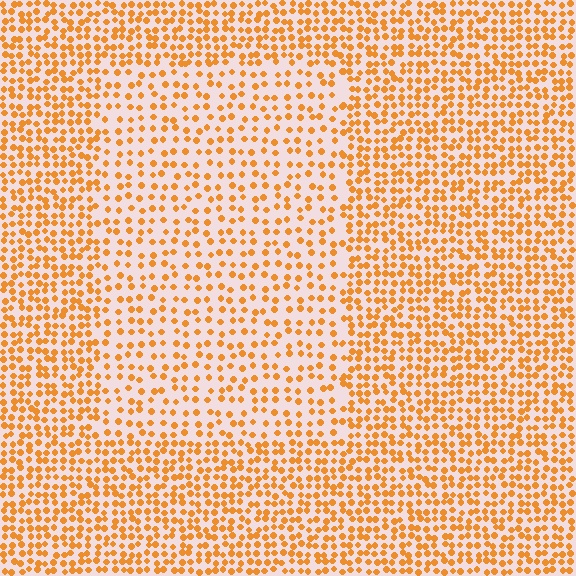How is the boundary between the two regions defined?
The boundary is defined by a change in element density (approximately 1.8x ratio). All elements are the same color, size, and shape.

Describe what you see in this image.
The image contains small orange elements arranged at two different densities. A rectangle-shaped region is visible where the elements are less densely packed than the surrounding area.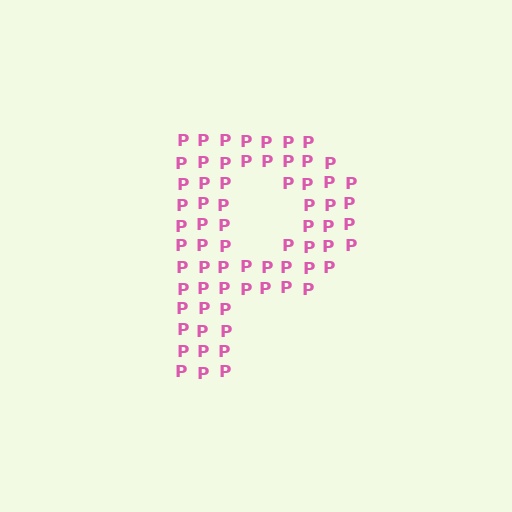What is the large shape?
The large shape is the letter P.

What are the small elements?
The small elements are letter P's.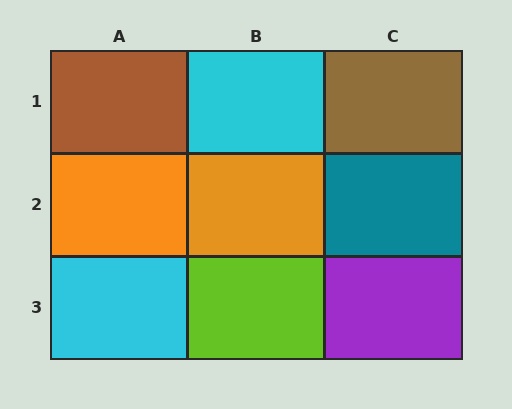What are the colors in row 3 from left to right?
Cyan, lime, purple.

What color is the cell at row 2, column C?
Teal.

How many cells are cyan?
2 cells are cyan.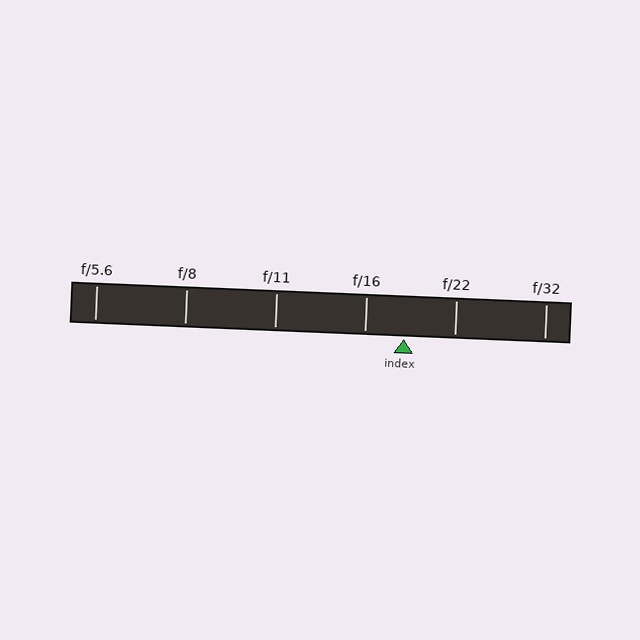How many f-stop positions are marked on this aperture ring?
There are 6 f-stop positions marked.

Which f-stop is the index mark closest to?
The index mark is closest to f/16.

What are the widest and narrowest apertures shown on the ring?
The widest aperture shown is f/5.6 and the narrowest is f/32.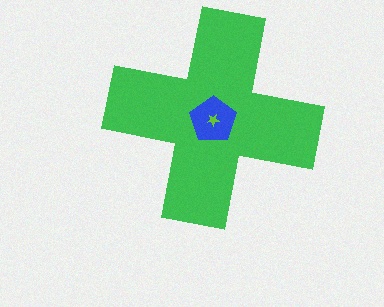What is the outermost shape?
The green cross.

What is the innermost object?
The lime star.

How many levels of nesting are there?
3.